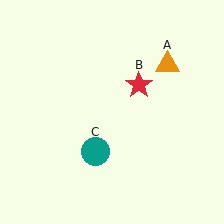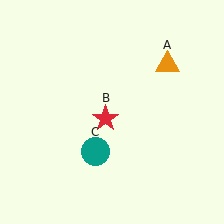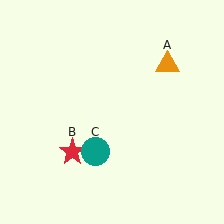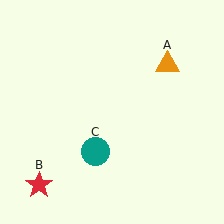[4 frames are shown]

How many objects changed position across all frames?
1 object changed position: red star (object B).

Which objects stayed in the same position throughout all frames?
Orange triangle (object A) and teal circle (object C) remained stationary.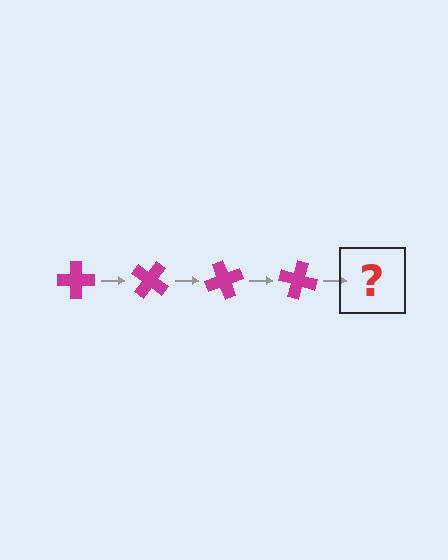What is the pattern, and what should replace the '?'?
The pattern is that the cross rotates 35 degrees each step. The '?' should be a magenta cross rotated 140 degrees.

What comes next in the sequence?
The next element should be a magenta cross rotated 140 degrees.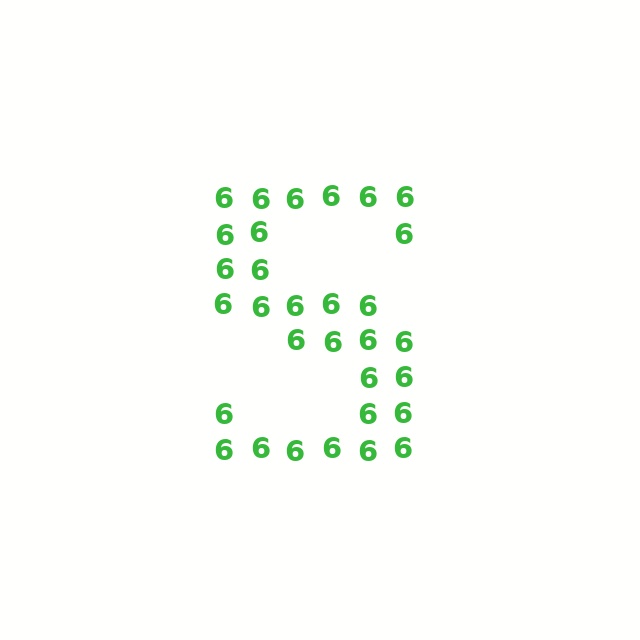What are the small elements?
The small elements are digit 6's.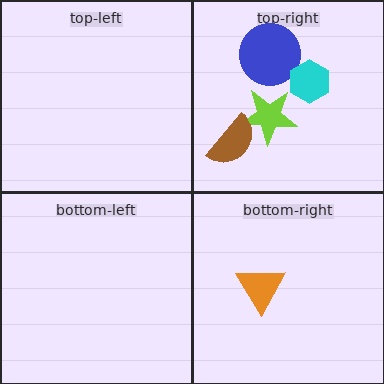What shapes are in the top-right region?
The lime star, the blue circle, the cyan hexagon, the brown semicircle.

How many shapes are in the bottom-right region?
1.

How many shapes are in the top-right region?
4.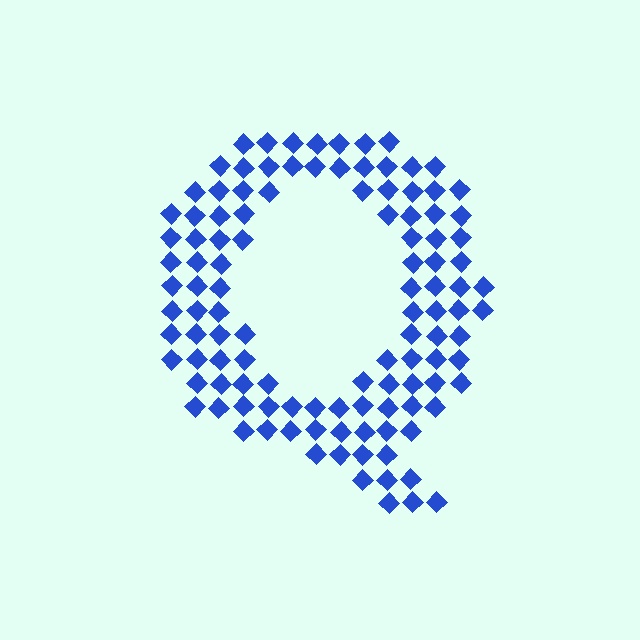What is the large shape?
The large shape is the letter Q.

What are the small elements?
The small elements are diamonds.